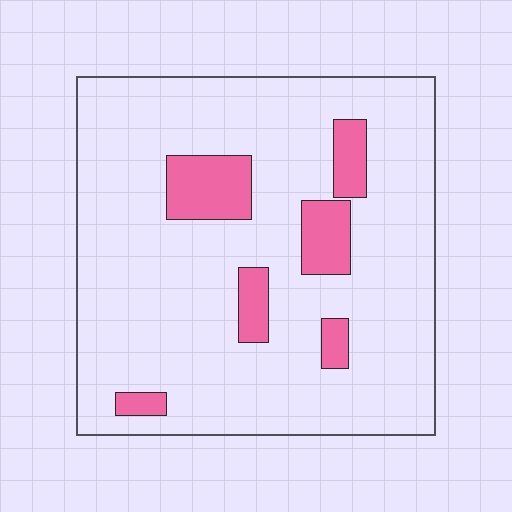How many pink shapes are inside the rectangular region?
6.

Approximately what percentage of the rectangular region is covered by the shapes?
Approximately 15%.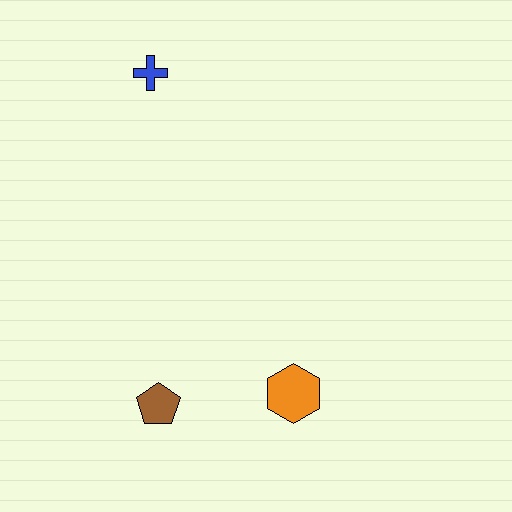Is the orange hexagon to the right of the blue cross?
Yes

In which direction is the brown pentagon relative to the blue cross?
The brown pentagon is below the blue cross.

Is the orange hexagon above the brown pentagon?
Yes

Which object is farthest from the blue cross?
The orange hexagon is farthest from the blue cross.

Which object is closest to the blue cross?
The brown pentagon is closest to the blue cross.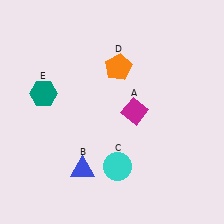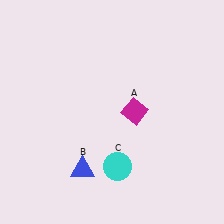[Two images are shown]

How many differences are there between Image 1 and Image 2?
There are 2 differences between the two images.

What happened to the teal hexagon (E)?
The teal hexagon (E) was removed in Image 2. It was in the top-left area of Image 1.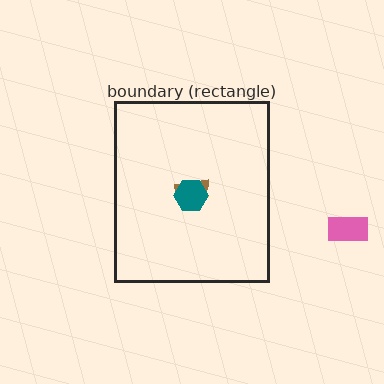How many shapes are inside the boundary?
3 inside, 1 outside.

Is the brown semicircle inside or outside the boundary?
Inside.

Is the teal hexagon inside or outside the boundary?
Inside.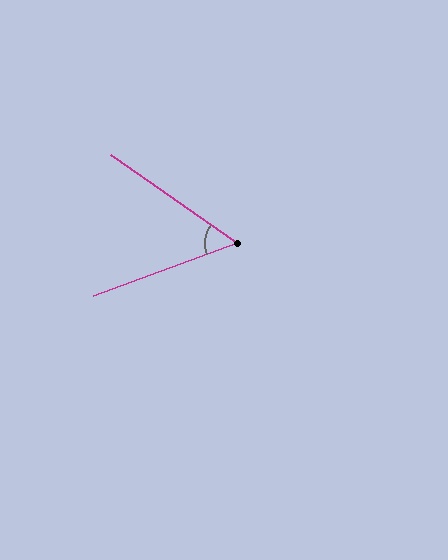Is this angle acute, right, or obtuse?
It is acute.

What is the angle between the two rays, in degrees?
Approximately 55 degrees.